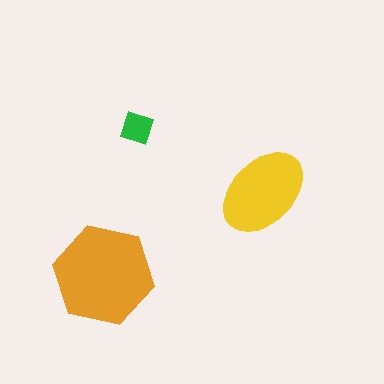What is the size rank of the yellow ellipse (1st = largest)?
2nd.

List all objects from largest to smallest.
The orange hexagon, the yellow ellipse, the green square.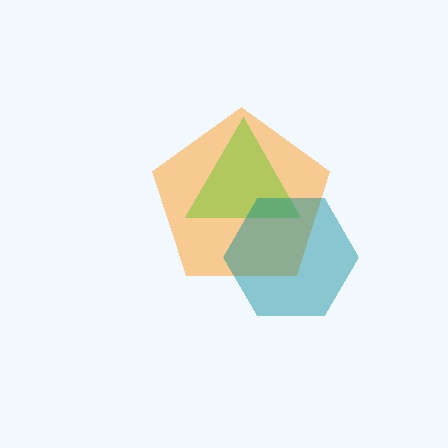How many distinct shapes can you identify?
There are 3 distinct shapes: an orange pentagon, a lime triangle, a teal hexagon.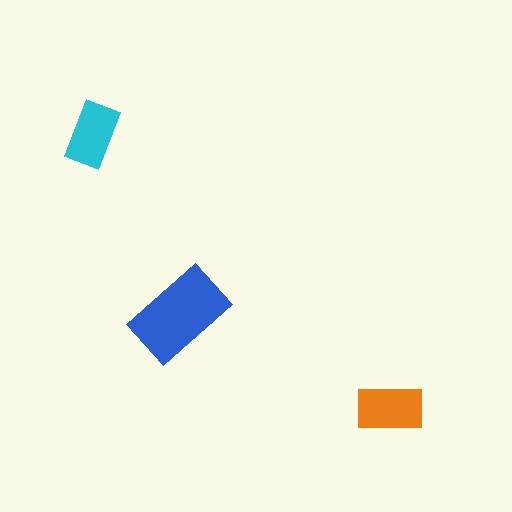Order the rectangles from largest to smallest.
the blue one, the orange one, the cyan one.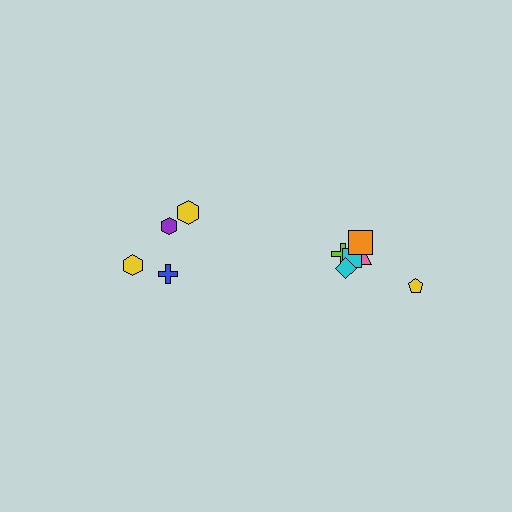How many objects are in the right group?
There are 6 objects.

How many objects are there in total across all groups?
There are 10 objects.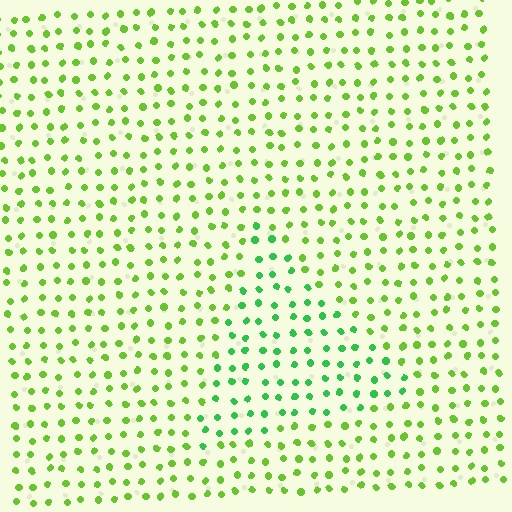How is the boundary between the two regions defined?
The boundary is defined purely by a slight shift in hue (about 35 degrees). Spacing, size, and orientation are identical on both sides.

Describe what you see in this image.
The image is filled with small lime elements in a uniform arrangement. A triangle-shaped region is visible where the elements are tinted to a slightly different hue, forming a subtle color boundary.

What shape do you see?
I see a triangle.